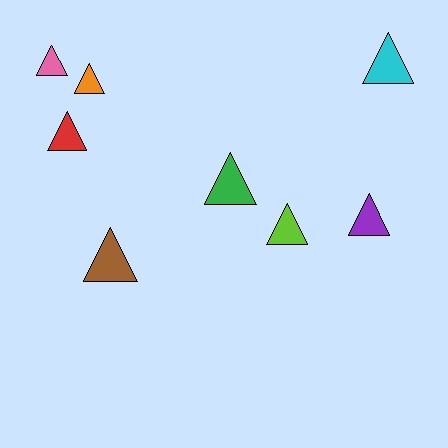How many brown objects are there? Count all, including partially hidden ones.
There is 1 brown object.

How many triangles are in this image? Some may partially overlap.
There are 8 triangles.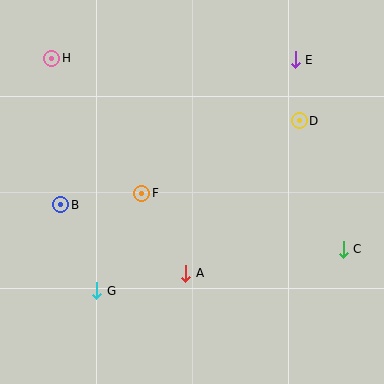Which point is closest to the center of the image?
Point F at (142, 193) is closest to the center.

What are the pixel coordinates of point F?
Point F is at (142, 193).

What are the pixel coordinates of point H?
Point H is at (52, 58).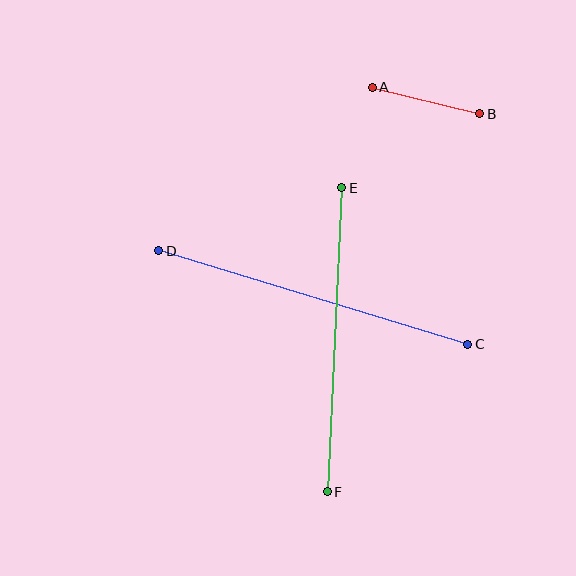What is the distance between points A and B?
The distance is approximately 111 pixels.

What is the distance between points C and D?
The distance is approximately 323 pixels.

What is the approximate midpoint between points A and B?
The midpoint is at approximately (426, 100) pixels.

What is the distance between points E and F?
The distance is approximately 304 pixels.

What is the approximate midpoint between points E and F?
The midpoint is at approximately (335, 340) pixels.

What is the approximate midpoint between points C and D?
The midpoint is at approximately (313, 298) pixels.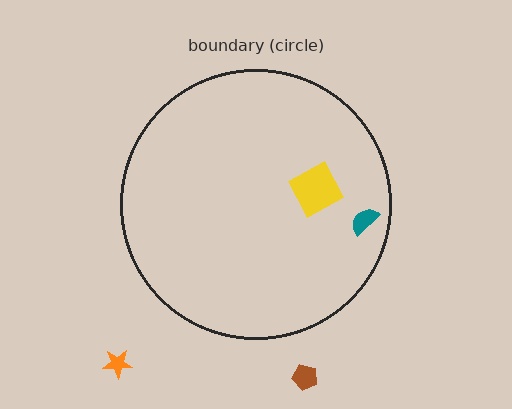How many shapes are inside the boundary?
2 inside, 2 outside.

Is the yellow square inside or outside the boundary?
Inside.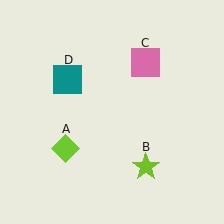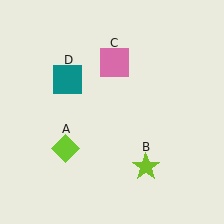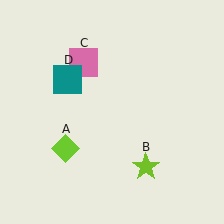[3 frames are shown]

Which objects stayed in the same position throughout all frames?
Lime diamond (object A) and lime star (object B) and teal square (object D) remained stationary.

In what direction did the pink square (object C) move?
The pink square (object C) moved left.